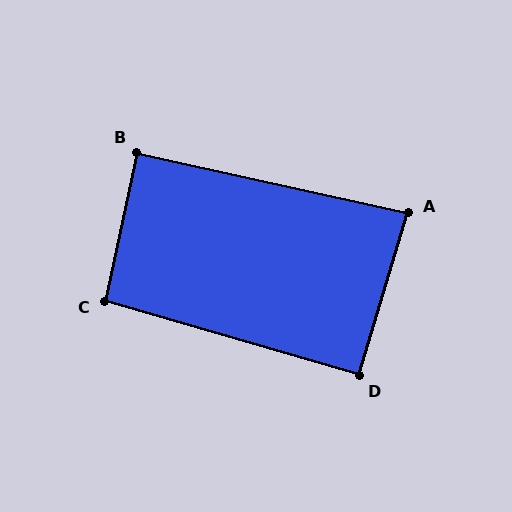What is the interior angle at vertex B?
Approximately 89 degrees (approximately right).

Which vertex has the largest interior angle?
C, at approximately 94 degrees.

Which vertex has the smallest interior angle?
A, at approximately 86 degrees.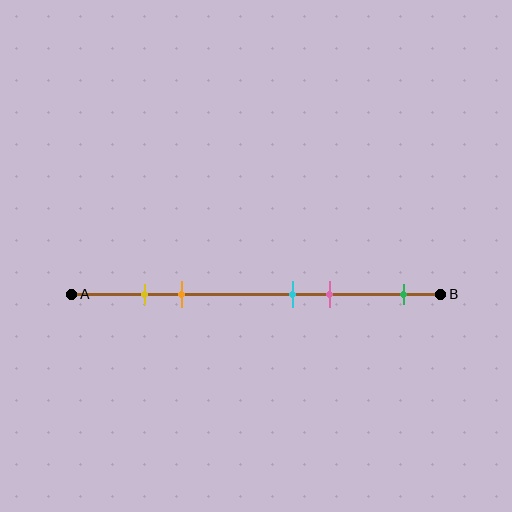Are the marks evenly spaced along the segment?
No, the marks are not evenly spaced.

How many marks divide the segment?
There are 5 marks dividing the segment.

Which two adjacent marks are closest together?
The yellow and orange marks are the closest adjacent pair.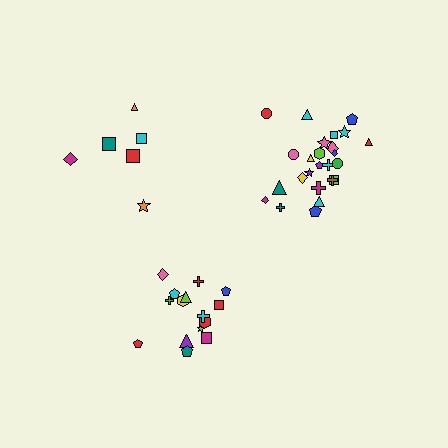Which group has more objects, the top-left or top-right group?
The top-right group.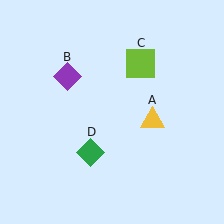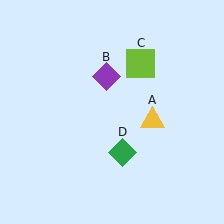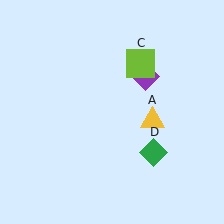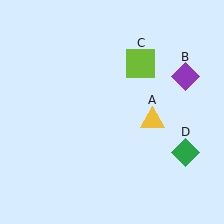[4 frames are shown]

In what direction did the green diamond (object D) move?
The green diamond (object D) moved right.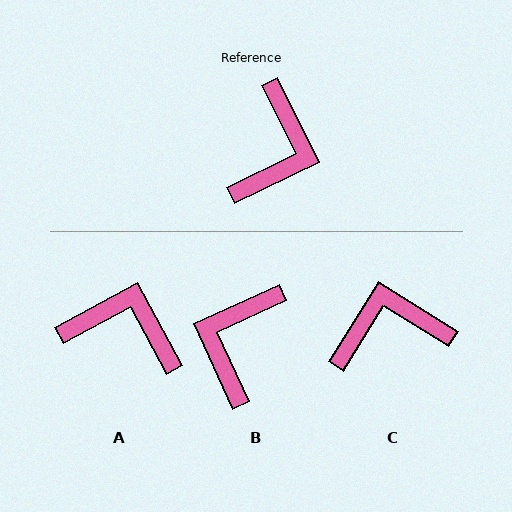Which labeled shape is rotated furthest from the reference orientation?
B, about 178 degrees away.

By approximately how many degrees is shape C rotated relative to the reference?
Approximately 122 degrees counter-clockwise.